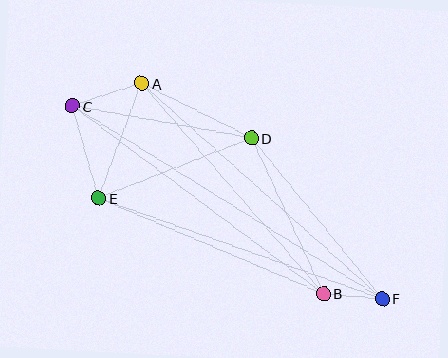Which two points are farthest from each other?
Points C and F are farthest from each other.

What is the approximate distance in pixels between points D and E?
The distance between D and E is approximately 164 pixels.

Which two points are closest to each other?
Points B and F are closest to each other.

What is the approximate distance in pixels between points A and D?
The distance between A and D is approximately 122 pixels.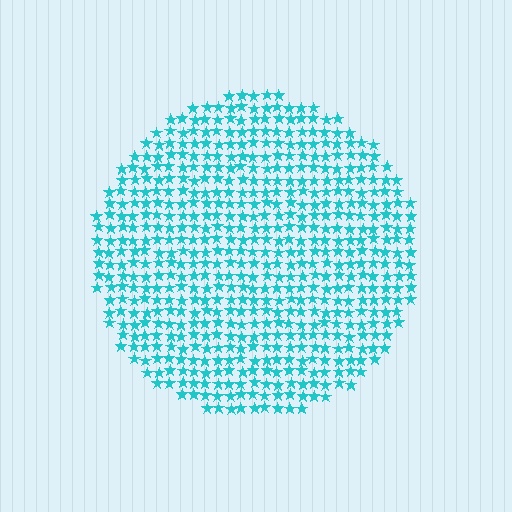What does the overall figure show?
The overall figure shows a circle.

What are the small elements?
The small elements are stars.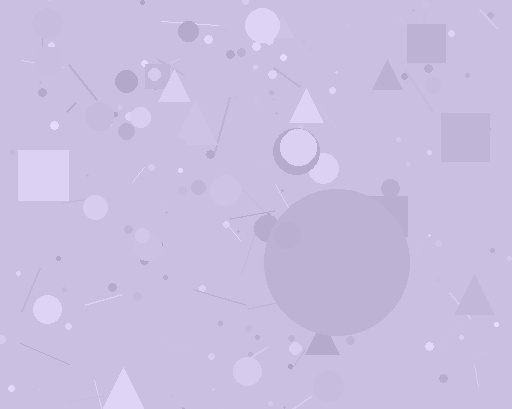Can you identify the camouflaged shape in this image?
The camouflaged shape is a circle.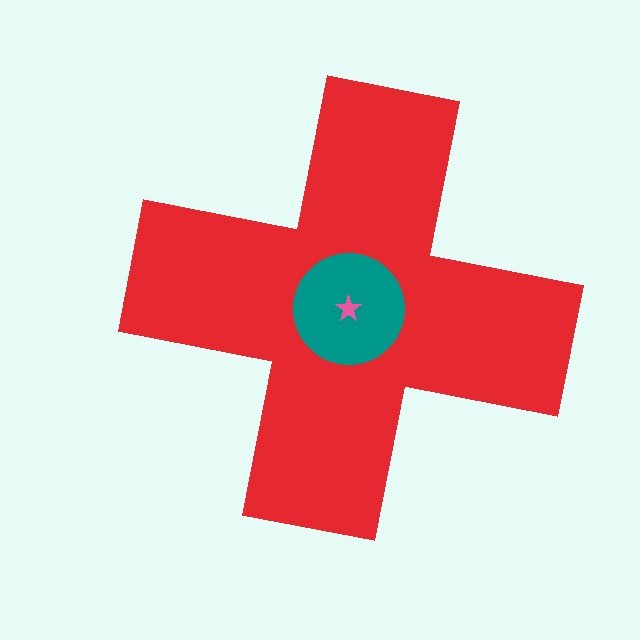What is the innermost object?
The pink star.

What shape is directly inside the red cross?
The teal circle.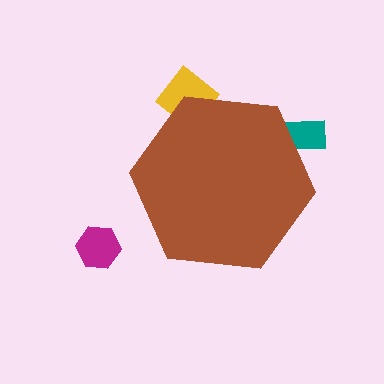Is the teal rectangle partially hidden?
Yes, the teal rectangle is partially hidden behind the brown hexagon.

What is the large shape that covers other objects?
A brown hexagon.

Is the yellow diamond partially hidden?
Yes, the yellow diamond is partially hidden behind the brown hexagon.